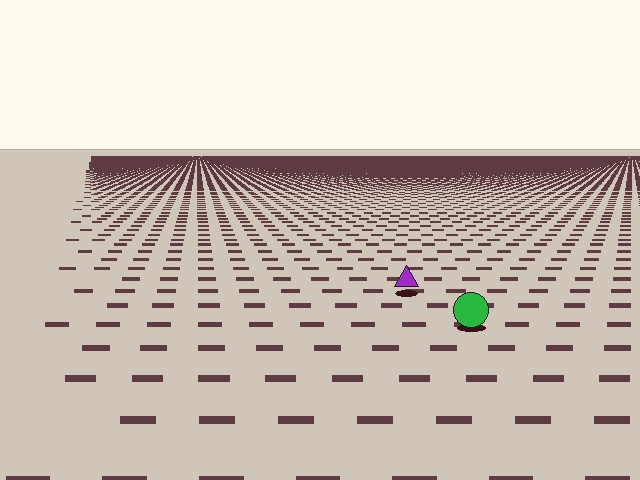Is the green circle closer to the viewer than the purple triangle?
Yes. The green circle is closer — you can tell from the texture gradient: the ground texture is coarser near it.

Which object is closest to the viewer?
The green circle is closest. The texture marks near it are larger and more spread out.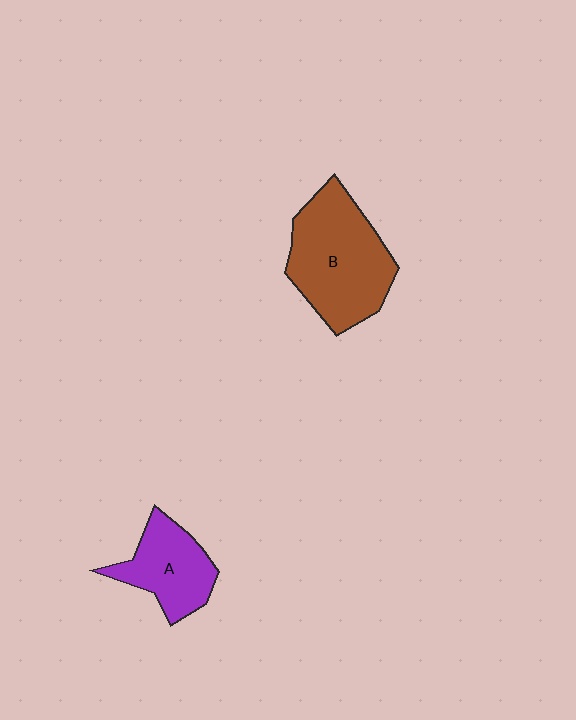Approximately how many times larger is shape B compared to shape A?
Approximately 1.6 times.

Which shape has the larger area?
Shape B (brown).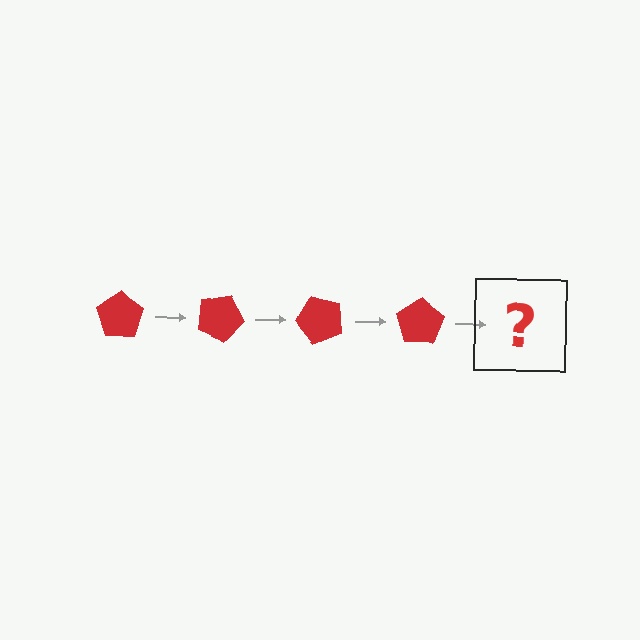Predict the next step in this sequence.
The next step is a red pentagon rotated 100 degrees.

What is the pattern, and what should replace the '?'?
The pattern is that the pentagon rotates 25 degrees each step. The '?' should be a red pentagon rotated 100 degrees.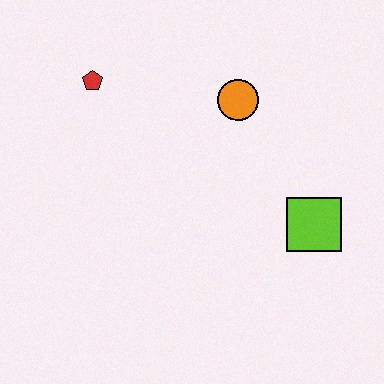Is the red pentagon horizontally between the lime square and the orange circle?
No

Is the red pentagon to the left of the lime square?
Yes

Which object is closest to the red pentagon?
The orange circle is closest to the red pentagon.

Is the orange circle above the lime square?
Yes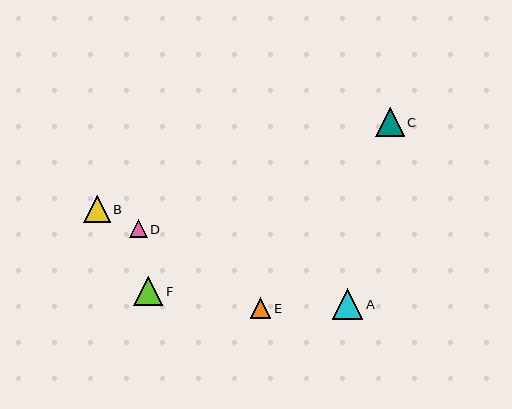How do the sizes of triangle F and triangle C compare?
Triangle F and triangle C are approximately the same size.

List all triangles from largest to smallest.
From largest to smallest: A, F, C, B, E, D.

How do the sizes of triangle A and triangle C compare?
Triangle A and triangle C are approximately the same size.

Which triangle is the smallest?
Triangle D is the smallest with a size of approximately 18 pixels.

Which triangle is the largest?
Triangle A is the largest with a size of approximately 30 pixels.